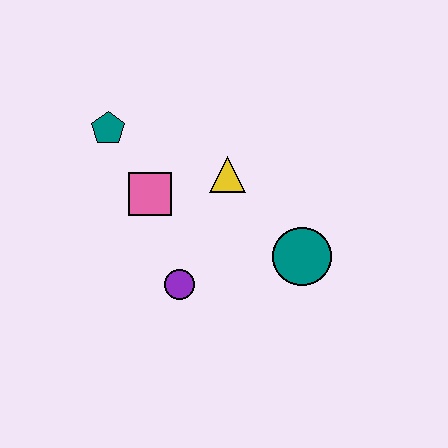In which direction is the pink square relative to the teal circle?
The pink square is to the left of the teal circle.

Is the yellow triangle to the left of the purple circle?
No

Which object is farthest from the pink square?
The teal circle is farthest from the pink square.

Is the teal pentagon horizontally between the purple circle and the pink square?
No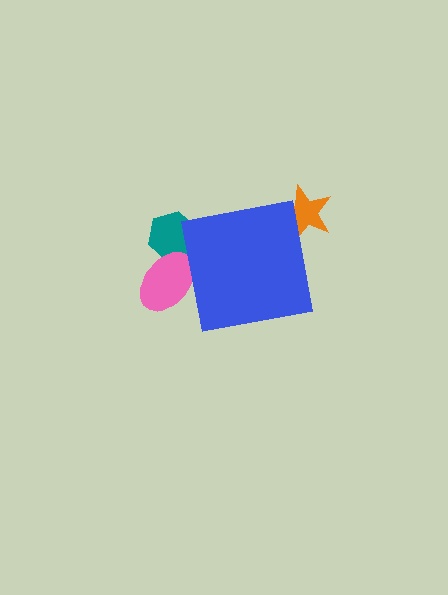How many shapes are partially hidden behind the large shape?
3 shapes are partially hidden.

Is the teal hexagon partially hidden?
Yes, the teal hexagon is partially hidden behind the blue square.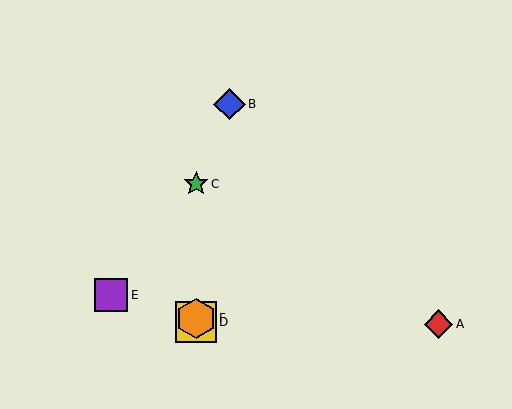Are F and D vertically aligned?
Yes, both are at x≈196.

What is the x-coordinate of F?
Object F is at x≈196.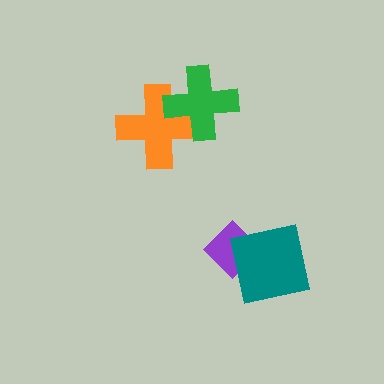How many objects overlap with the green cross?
1 object overlaps with the green cross.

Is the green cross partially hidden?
No, no other shape covers it.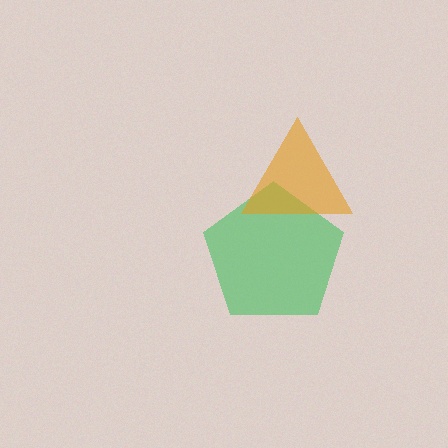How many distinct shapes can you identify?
There are 2 distinct shapes: a green pentagon, an orange triangle.